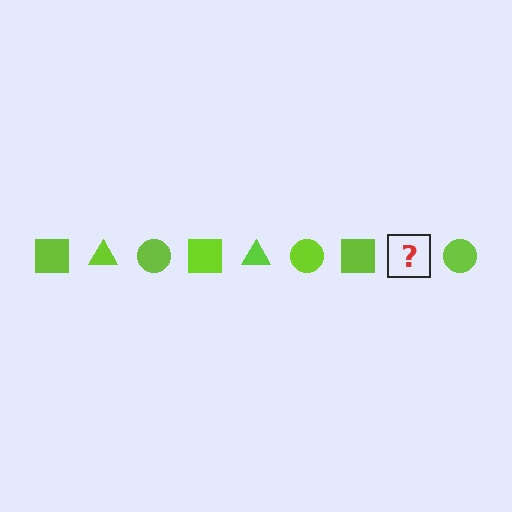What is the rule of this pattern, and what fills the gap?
The rule is that the pattern cycles through square, triangle, circle shapes in lime. The gap should be filled with a lime triangle.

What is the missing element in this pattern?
The missing element is a lime triangle.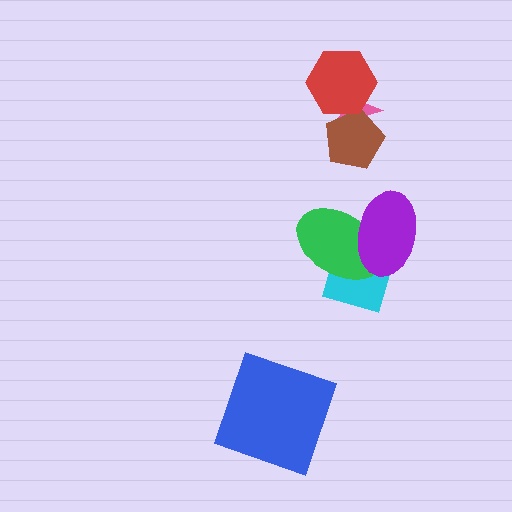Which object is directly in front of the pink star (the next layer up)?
The brown pentagon is directly in front of the pink star.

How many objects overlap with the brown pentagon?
2 objects overlap with the brown pentagon.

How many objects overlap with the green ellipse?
2 objects overlap with the green ellipse.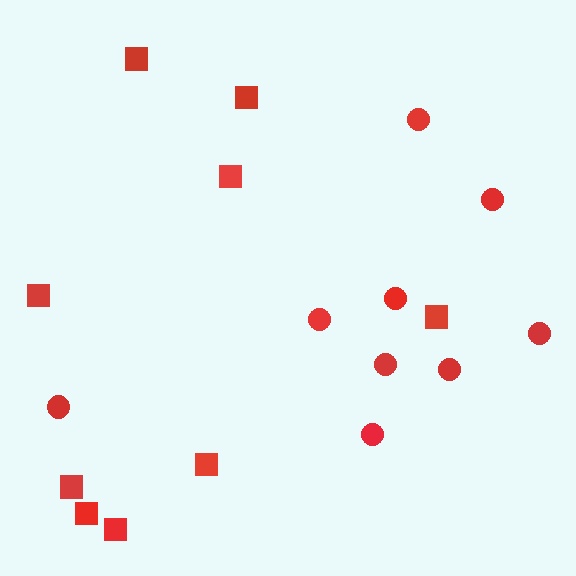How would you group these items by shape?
There are 2 groups: one group of circles (9) and one group of squares (9).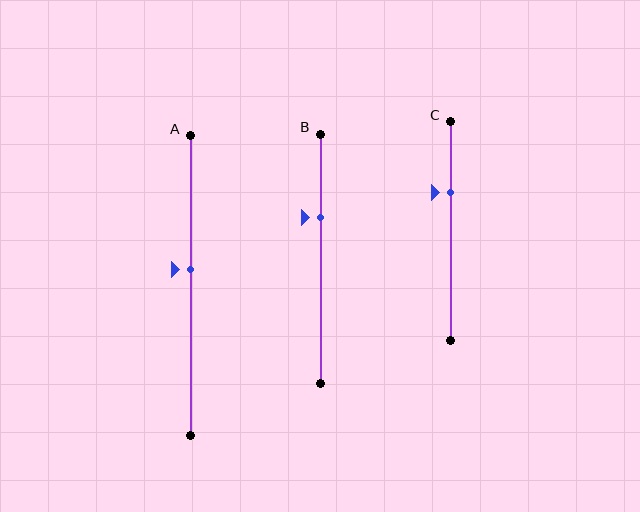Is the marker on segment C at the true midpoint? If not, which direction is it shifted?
No, the marker on segment C is shifted upward by about 18% of the segment length.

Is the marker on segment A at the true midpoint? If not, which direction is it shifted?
No, the marker on segment A is shifted upward by about 5% of the segment length.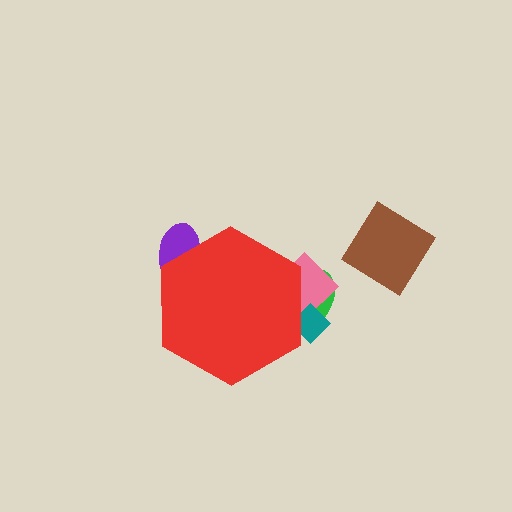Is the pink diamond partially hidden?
Yes, the pink diamond is partially hidden behind the red hexagon.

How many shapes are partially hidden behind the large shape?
4 shapes are partially hidden.